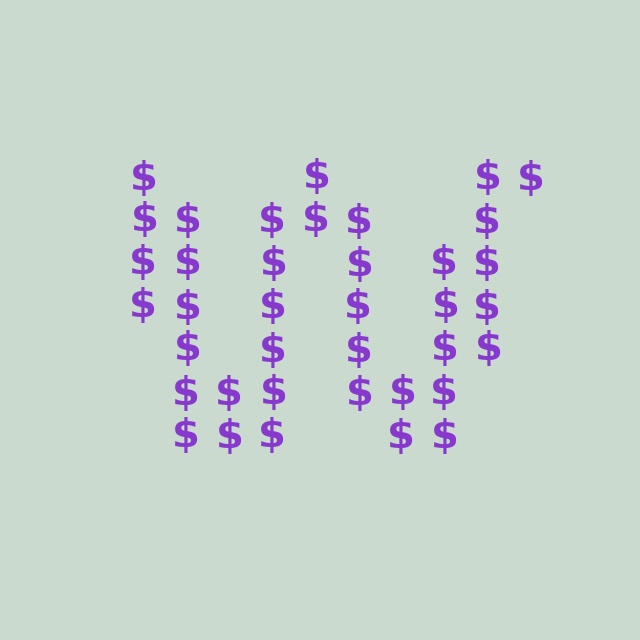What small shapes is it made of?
It is made of small dollar signs.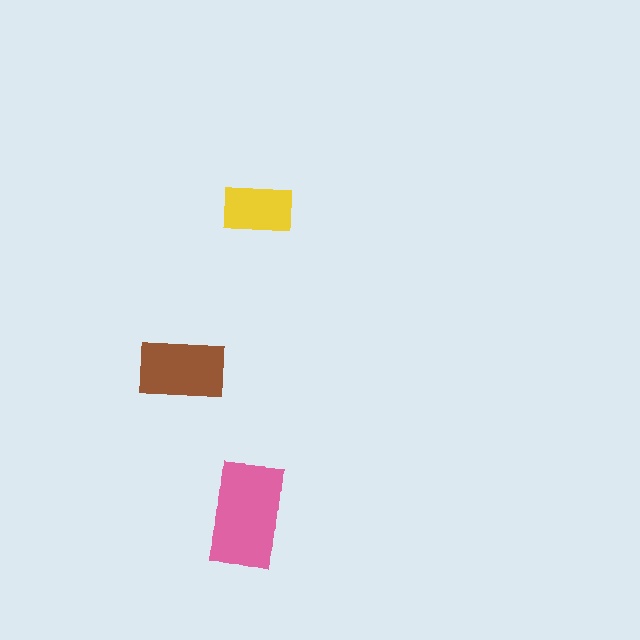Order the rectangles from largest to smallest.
the pink one, the brown one, the yellow one.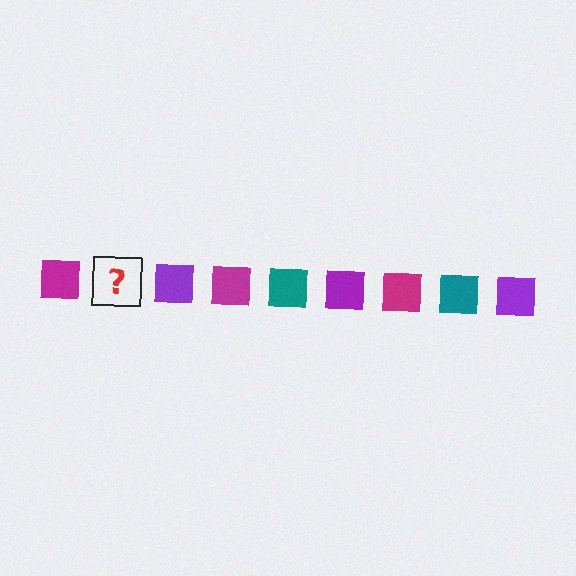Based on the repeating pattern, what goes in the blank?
The blank should be a teal square.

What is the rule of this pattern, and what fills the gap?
The rule is that the pattern cycles through magenta, teal, purple squares. The gap should be filled with a teal square.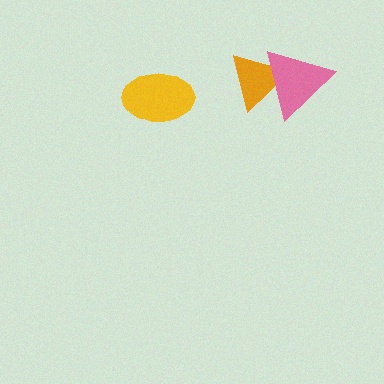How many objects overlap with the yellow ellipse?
0 objects overlap with the yellow ellipse.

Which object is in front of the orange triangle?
The pink triangle is in front of the orange triangle.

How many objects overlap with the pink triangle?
1 object overlaps with the pink triangle.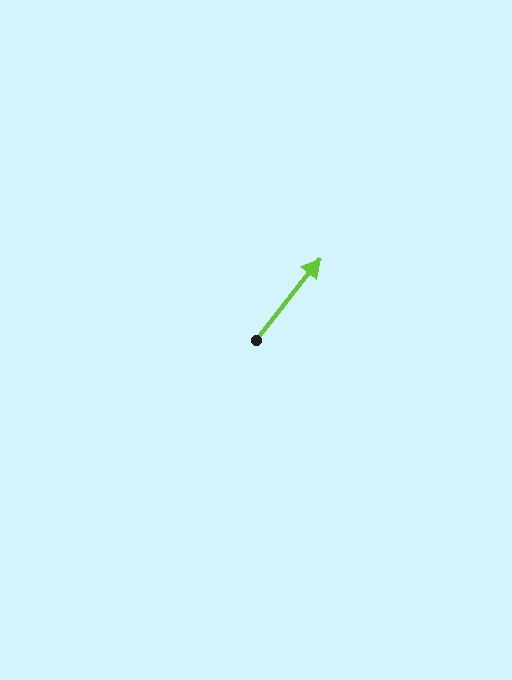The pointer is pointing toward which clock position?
Roughly 1 o'clock.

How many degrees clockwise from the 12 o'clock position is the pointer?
Approximately 38 degrees.